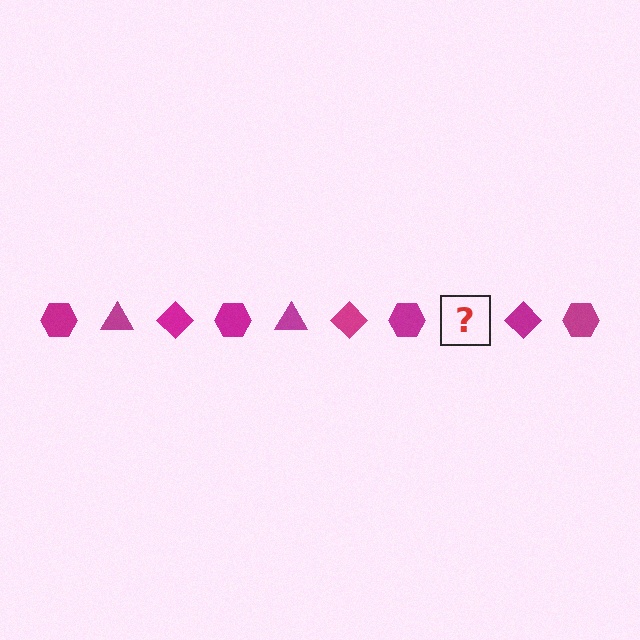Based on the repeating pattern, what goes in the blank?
The blank should be a magenta triangle.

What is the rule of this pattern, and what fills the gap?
The rule is that the pattern cycles through hexagon, triangle, diamond shapes in magenta. The gap should be filled with a magenta triangle.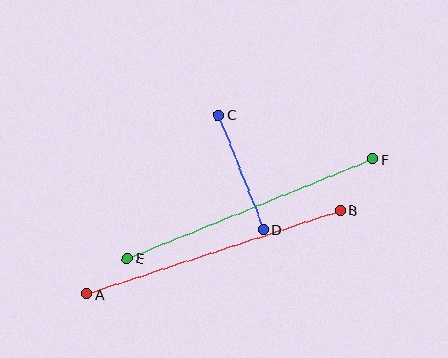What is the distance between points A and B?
The distance is approximately 266 pixels.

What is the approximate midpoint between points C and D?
The midpoint is at approximately (241, 172) pixels.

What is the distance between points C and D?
The distance is approximately 123 pixels.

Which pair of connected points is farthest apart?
Points A and B are farthest apart.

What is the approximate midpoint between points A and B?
The midpoint is at approximately (213, 252) pixels.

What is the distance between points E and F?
The distance is approximately 265 pixels.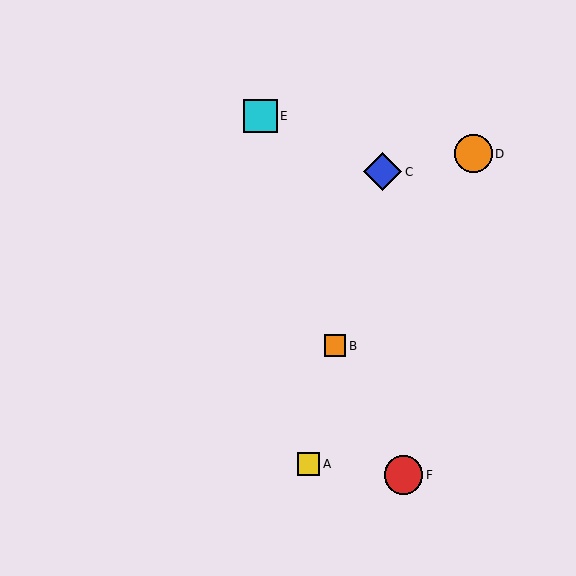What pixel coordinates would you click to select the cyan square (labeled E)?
Click at (260, 116) to select the cyan square E.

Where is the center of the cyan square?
The center of the cyan square is at (260, 116).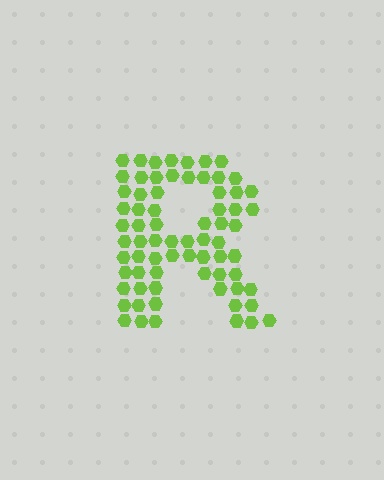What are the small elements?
The small elements are hexagons.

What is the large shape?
The large shape is the letter R.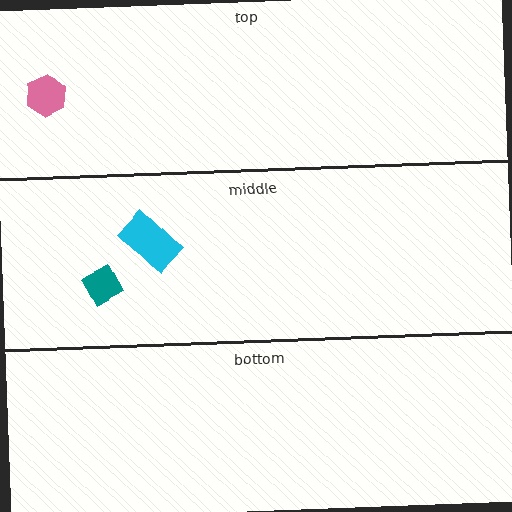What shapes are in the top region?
The pink hexagon.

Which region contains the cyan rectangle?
The middle region.